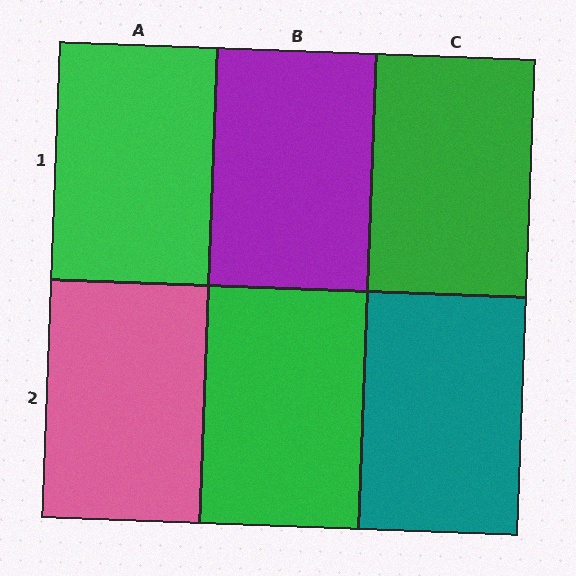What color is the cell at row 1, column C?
Green.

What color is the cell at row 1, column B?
Purple.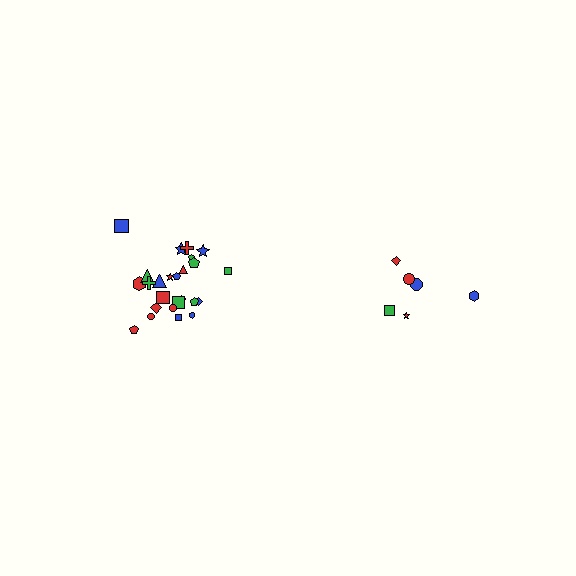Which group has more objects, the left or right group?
The left group.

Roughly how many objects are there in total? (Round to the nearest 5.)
Roughly 30 objects in total.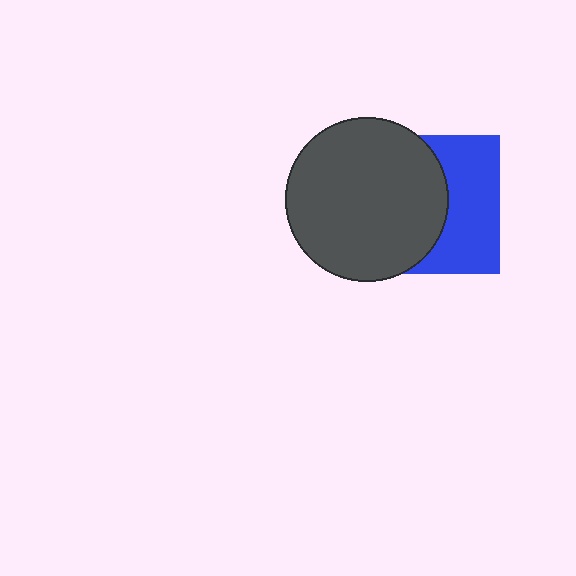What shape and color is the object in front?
The object in front is a dark gray circle.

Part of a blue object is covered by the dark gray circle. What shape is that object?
It is a square.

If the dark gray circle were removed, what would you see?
You would see the complete blue square.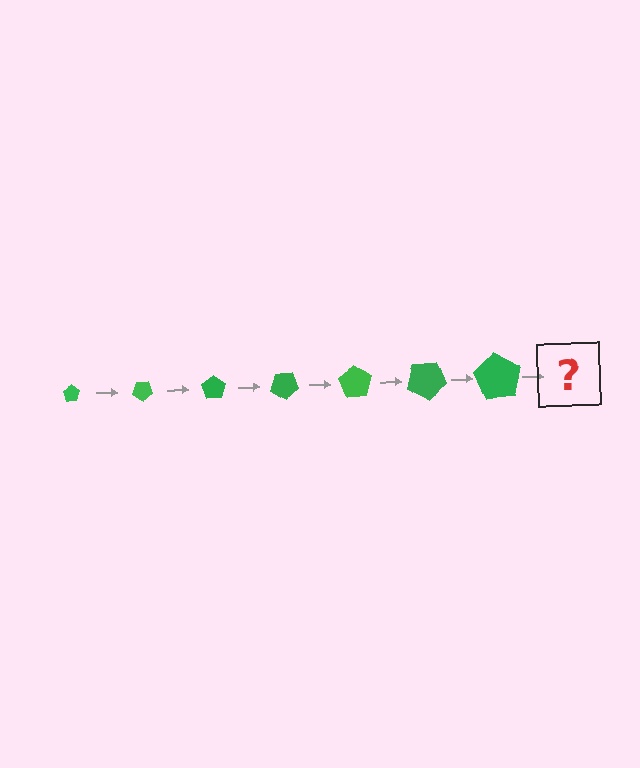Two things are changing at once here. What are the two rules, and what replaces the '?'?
The two rules are that the pentagon grows larger each step and it rotates 35 degrees each step. The '?' should be a pentagon, larger than the previous one and rotated 245 degrees from the start.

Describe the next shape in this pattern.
It should be a pentagon, larger than the previous one and rotated 245 degrees from the start.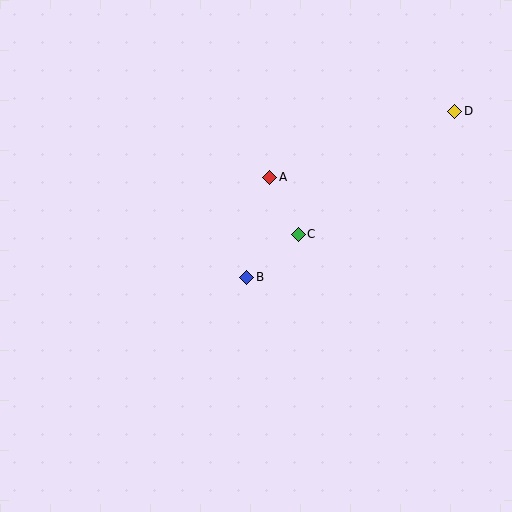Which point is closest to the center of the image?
Point B at (247, 277) is closest to the center.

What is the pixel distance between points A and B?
The distance between A and B is 103 pixels.